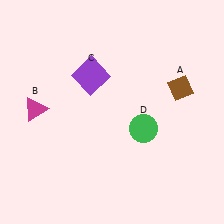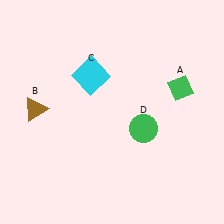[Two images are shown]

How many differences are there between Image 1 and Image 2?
There are 3 differences between the two images.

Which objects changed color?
A changed from brown to green. B changed from magenta to brown. C changed from purple to cyan.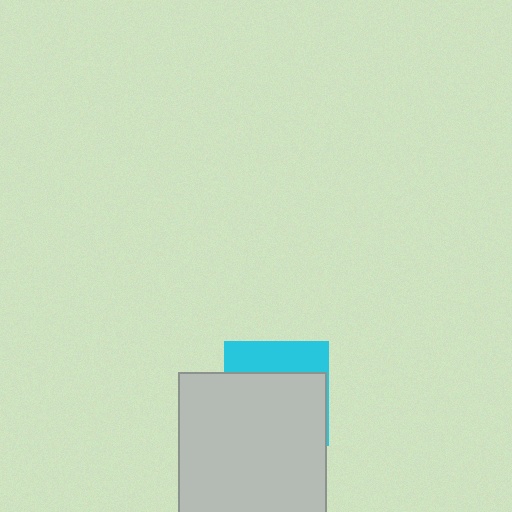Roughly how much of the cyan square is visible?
A small part of it is visible (roughly 30%).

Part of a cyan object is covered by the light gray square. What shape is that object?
It is a square.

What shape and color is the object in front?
The object in front is a light gray square.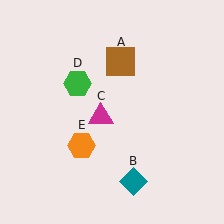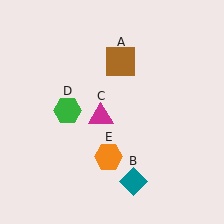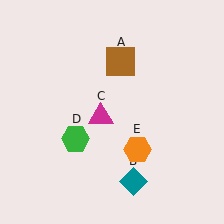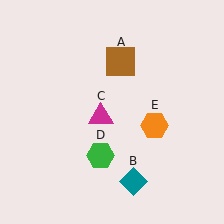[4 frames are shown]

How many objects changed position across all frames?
2 objects changed position: green hexagon (object D), orange hexagon (object E).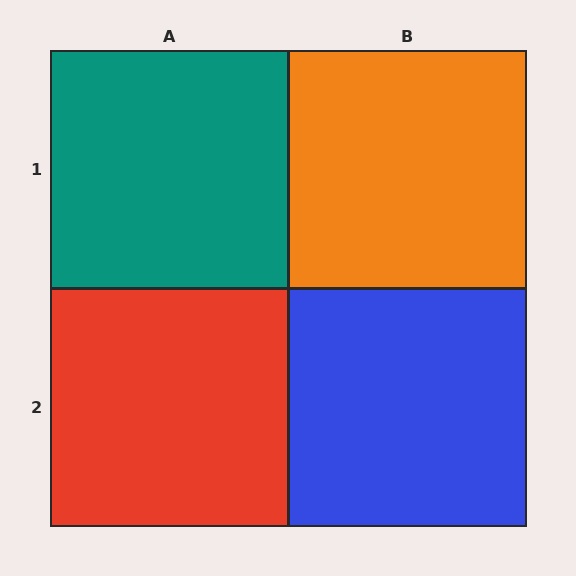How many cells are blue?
1 cell is blue.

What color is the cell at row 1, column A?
Teal.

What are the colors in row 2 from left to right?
Red, blue.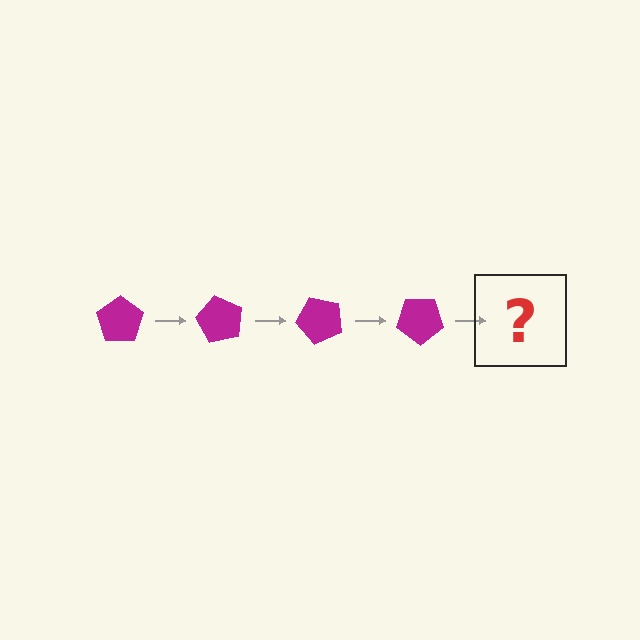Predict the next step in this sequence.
The next step is a magenta pentagon rotated 240 degrees.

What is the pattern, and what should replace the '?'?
The pattern is that the pentagon rotates 60 degrees each step. The '?' should be a magenta pentagon rotated 240 degrees.